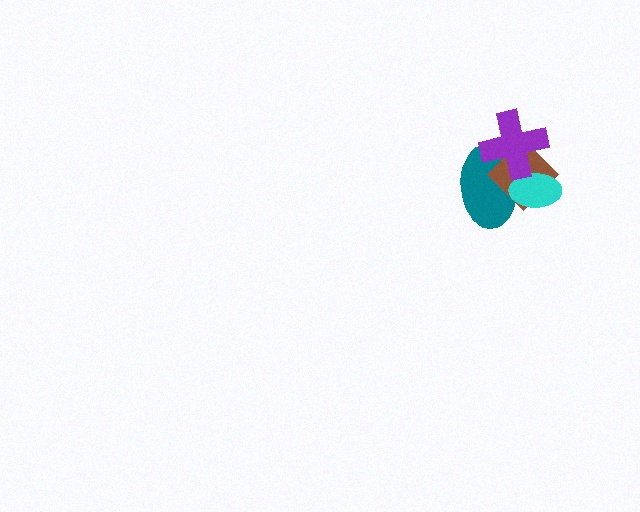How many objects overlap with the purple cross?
3 objects overlap with the purple cross.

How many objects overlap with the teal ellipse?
3 objects overlap with the teal ellipse.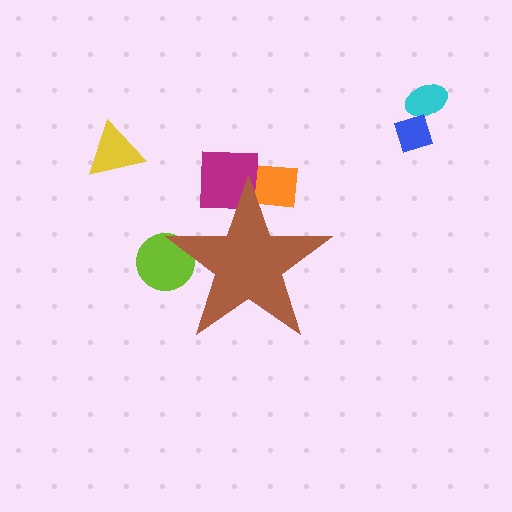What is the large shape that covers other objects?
A brown star.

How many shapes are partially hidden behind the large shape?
3 shapes are partially hidden.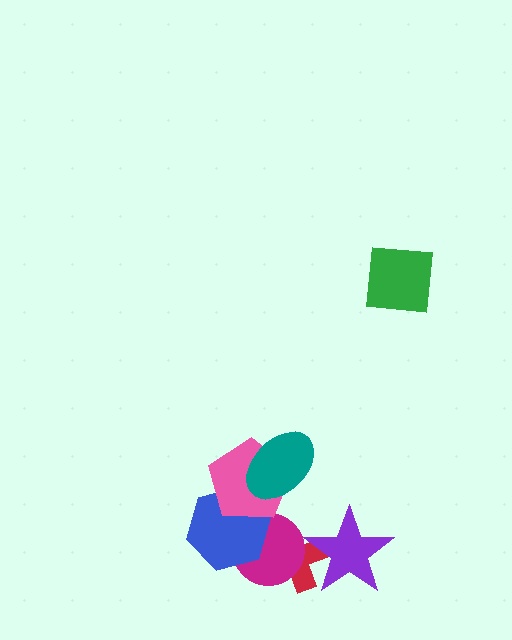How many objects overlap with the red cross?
2 objects overlap with the red cross.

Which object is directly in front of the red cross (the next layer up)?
The magenta circle is directly in front of the red cross.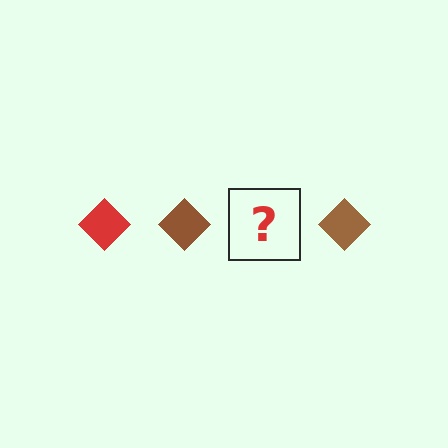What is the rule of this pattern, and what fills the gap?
The rule is that the pattern cycles through red, brown diamonds. The gap should be filled with a red diamond.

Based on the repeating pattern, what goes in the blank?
The blank should be a red diamond.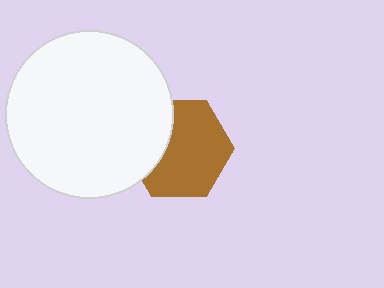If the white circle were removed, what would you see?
You would see the complete brown hexagon.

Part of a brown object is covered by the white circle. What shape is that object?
It is a hexagon.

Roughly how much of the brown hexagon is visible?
Most of it is visible (roughly 70%).